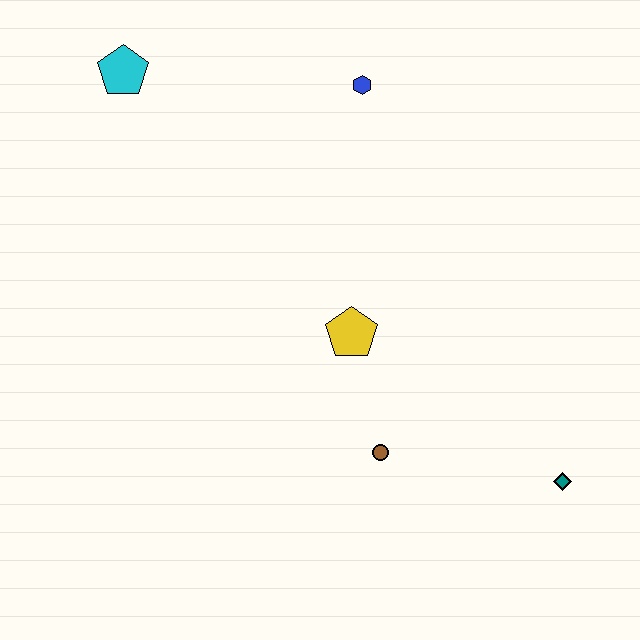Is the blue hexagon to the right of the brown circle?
No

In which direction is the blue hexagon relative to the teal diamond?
The blue hexagon is above the teal diamond.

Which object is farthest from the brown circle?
The cyan pentagon is farthest from the brown circle.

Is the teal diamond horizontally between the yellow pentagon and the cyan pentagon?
No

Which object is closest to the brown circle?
The yellow pentagon is closest to the brown circle.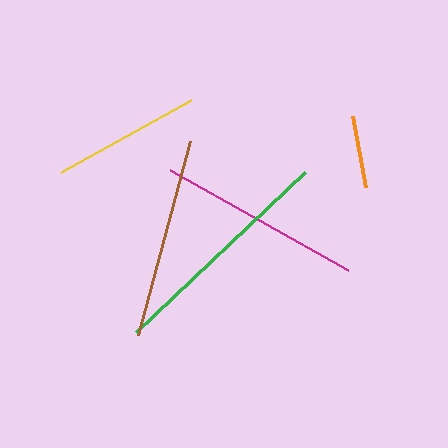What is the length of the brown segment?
The brown segment is approximately 201 pixels long.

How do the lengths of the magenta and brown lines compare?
The magenta and brown lines are approximately the same length.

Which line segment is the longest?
The green line is the longest at approximately 232 pixels.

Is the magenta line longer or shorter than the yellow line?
The magenta line is longer than the yellow line.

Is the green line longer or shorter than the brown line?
The green line is longer than the brown line.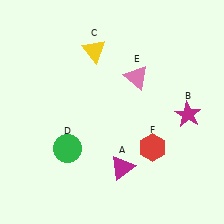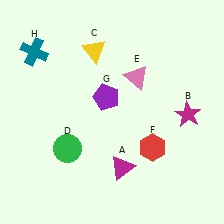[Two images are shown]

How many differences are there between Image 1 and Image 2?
There are 2 differences between the two images.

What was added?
A purple pentagon (G), a teal cross (H) were added in Image 2.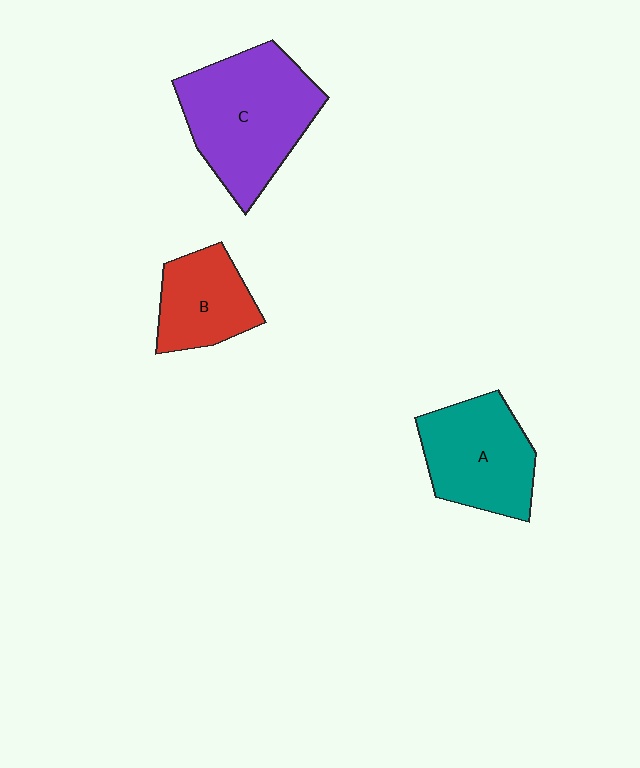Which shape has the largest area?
Shape C (purple).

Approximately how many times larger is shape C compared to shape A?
Approximately 1.3 times.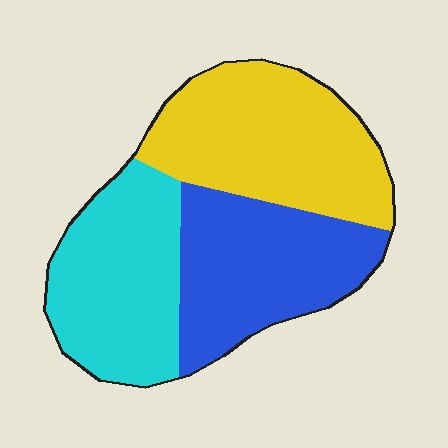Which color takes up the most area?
Yellow, at roughly 35%.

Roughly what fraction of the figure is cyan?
Cyan takes up about one third (1/3) of the figure.